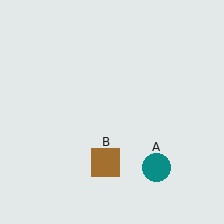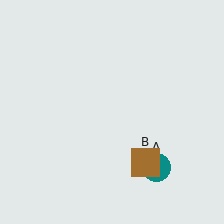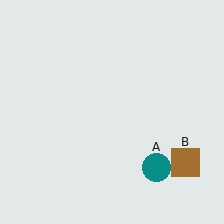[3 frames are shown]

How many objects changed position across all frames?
1 object changed position: brown square (object B).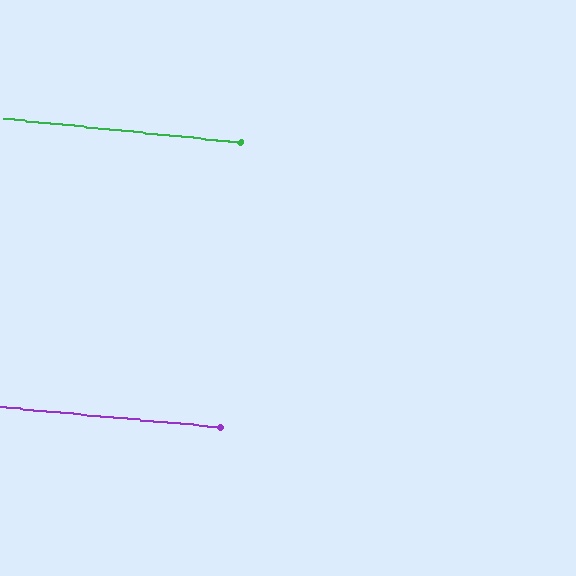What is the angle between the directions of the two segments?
Approximately 0 degrees.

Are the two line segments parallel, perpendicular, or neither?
Parallel — their directions differ by only 0.3°.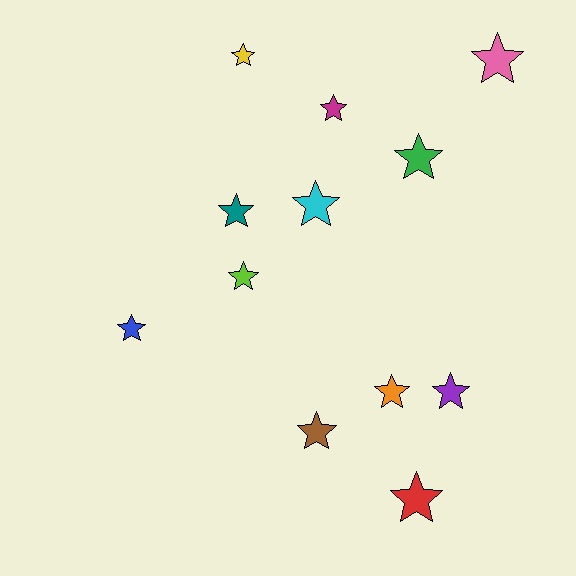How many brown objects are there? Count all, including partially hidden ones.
There is 1 brown object.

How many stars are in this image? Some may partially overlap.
There are 12 stars.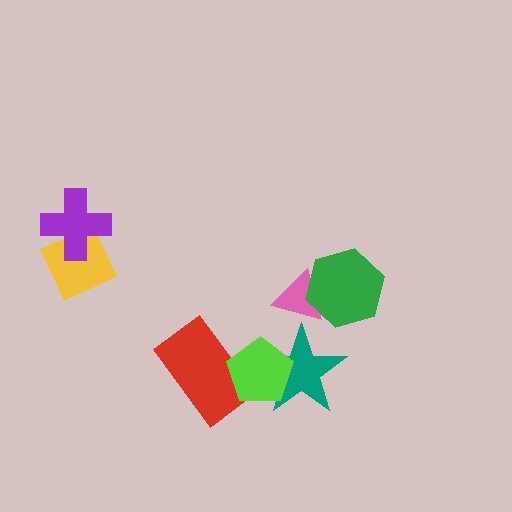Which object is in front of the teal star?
The lime pentagon is in front of the teal star.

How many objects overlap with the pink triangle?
1 object overlaps with the pink triangle.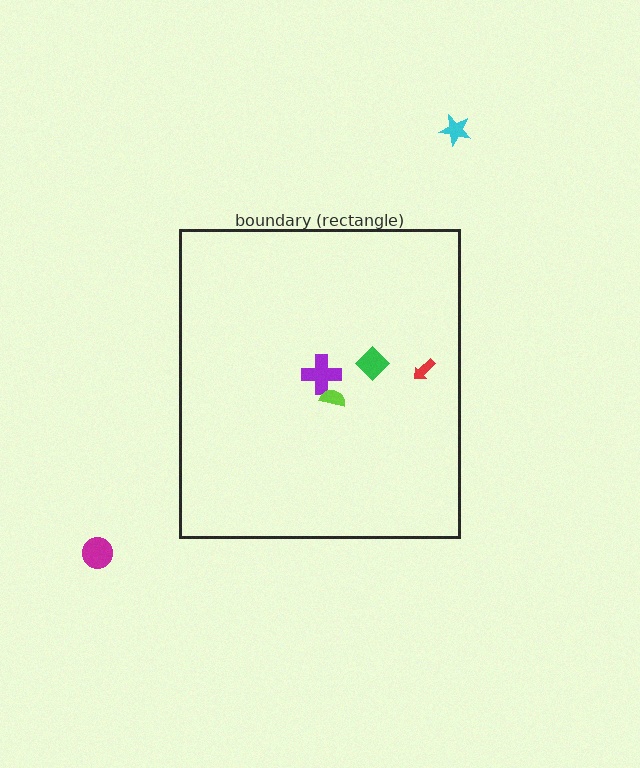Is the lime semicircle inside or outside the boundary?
Inside.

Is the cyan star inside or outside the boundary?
Outside.